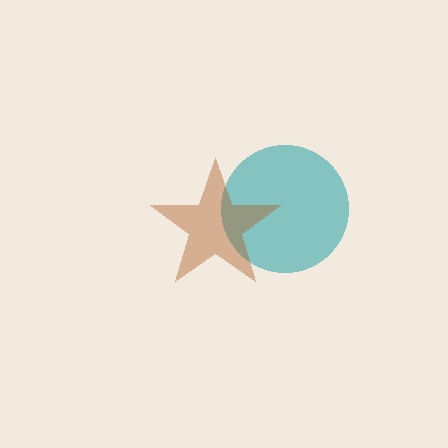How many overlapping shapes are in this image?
There are 2 overlapping shapes in the image.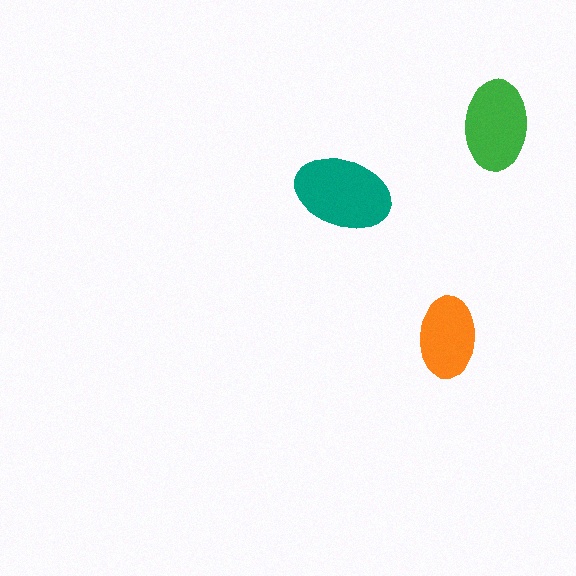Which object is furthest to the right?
The green ellipse is rightmost.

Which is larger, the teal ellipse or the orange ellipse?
The teal one.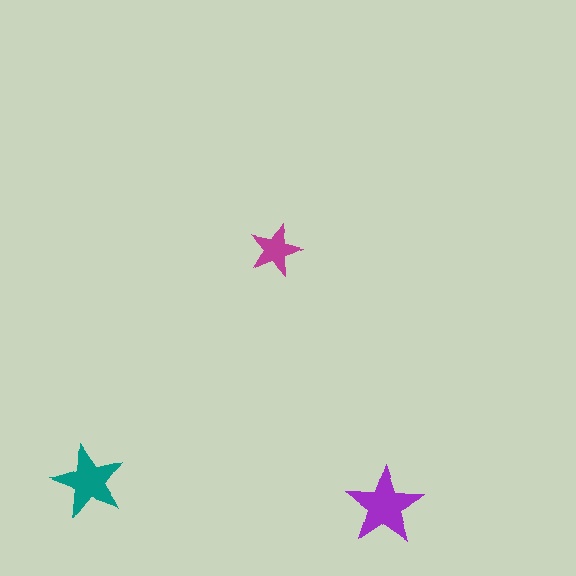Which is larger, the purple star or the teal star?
The purple one.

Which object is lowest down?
The purple star is bottommost.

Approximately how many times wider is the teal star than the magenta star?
About 1.5 times wider.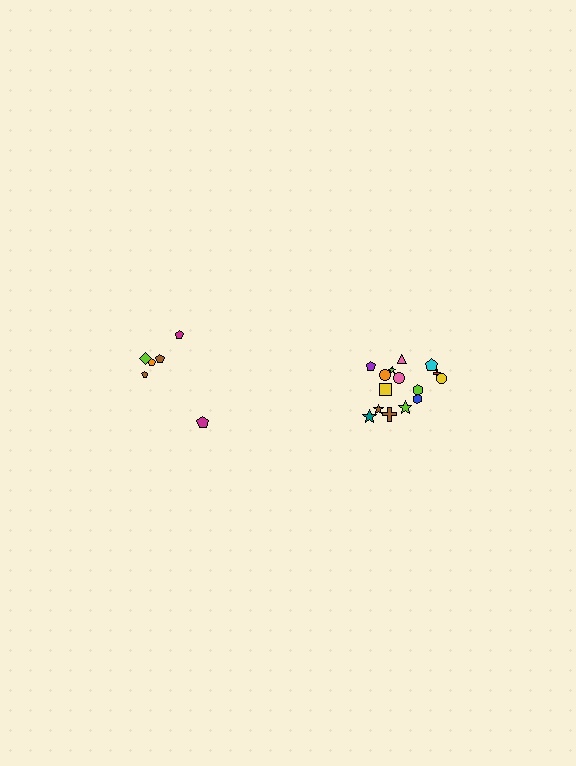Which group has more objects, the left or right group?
The right group.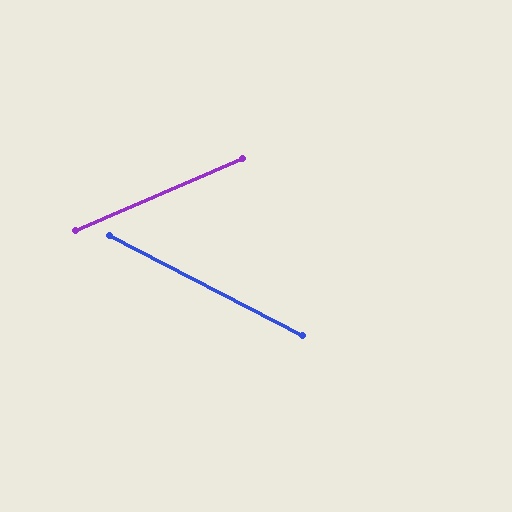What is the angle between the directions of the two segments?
Approximately 51 degrees.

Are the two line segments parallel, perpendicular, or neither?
Neither parallel nor perpendicular — they differ by about 51°.